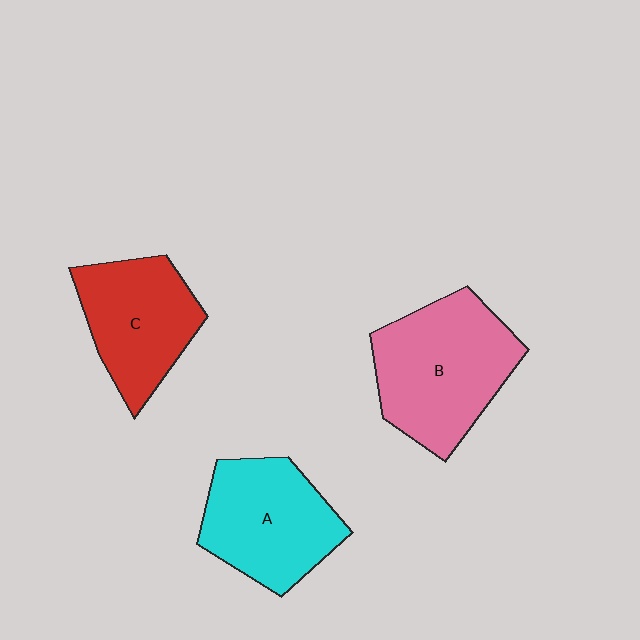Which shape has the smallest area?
Shape C (red).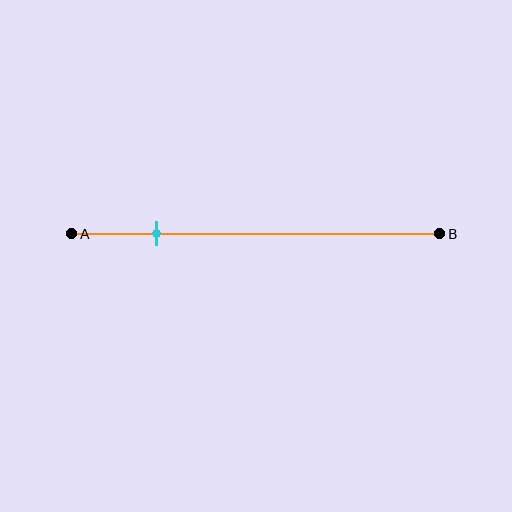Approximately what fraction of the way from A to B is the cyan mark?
The cyan mark is approximately 25% of the way from A to B.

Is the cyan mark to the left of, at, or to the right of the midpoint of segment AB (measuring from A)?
The cyan mark is to the left of the midpoint of segment AB.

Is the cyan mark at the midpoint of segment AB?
No, the mark is at about 25% from A, not at the 50% midpoint.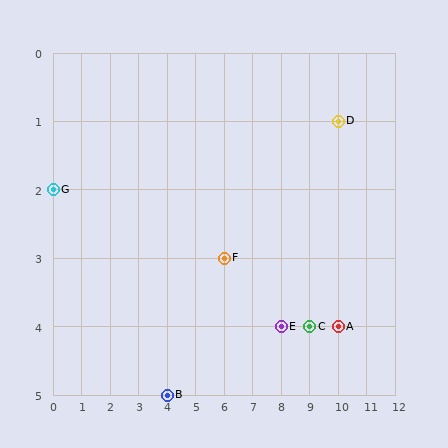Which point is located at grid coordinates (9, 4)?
Point C is at (9, 4).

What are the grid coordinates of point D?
Point D is at grid coordinates (10, 1).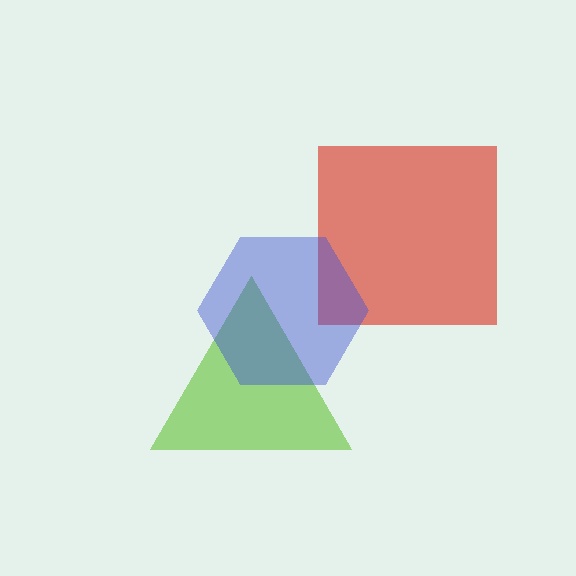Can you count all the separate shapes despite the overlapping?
Yes, there are 3 separate shapes.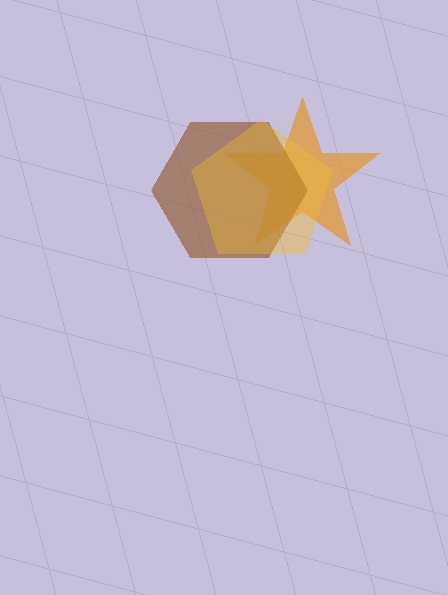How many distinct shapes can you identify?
There are 3 distinct shapes: an orange star, a brown hexagon, a yellow pentagon.